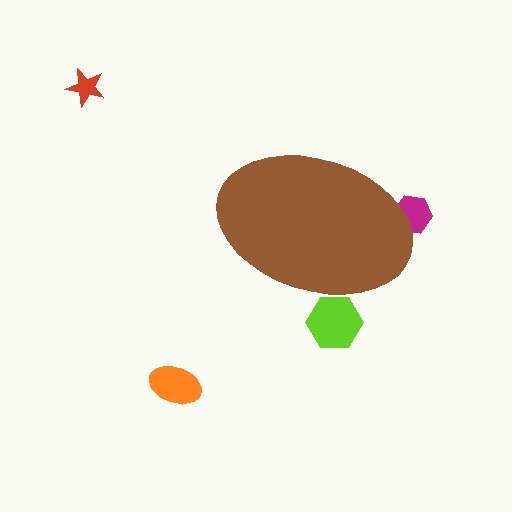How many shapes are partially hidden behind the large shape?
2 shapes are partially hidden.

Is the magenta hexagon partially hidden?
Yes, the magenta hexagon is partially hidden behind the brown ellipse.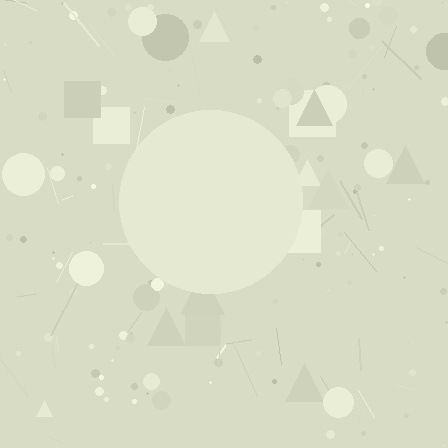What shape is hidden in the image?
A circle is hidden in the image.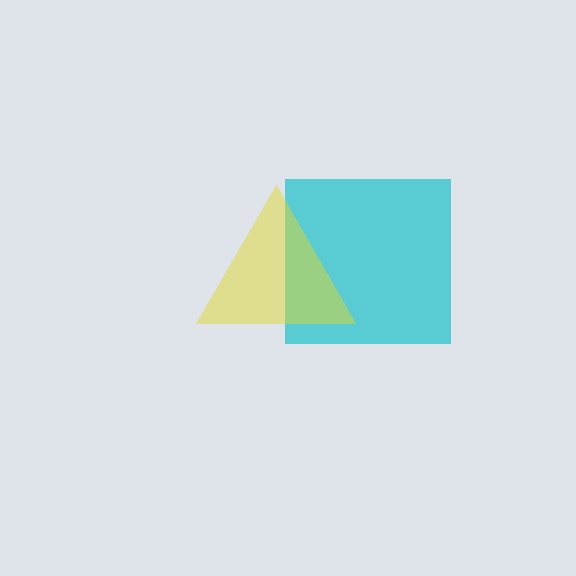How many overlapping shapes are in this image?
There are 2 overlapping shapes in the image.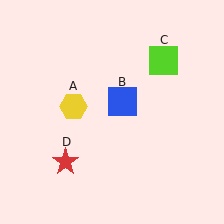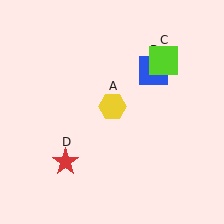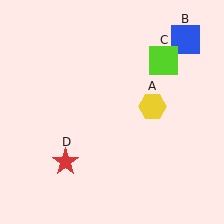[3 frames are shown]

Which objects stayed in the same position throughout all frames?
Lime square (object C) and red star (object D) remained stationary.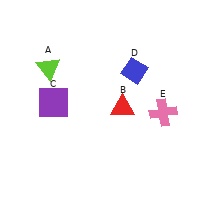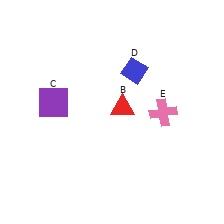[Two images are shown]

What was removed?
The lime triangle (A) was removed in Image 2.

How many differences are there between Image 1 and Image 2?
There is 1 difference between the two images.